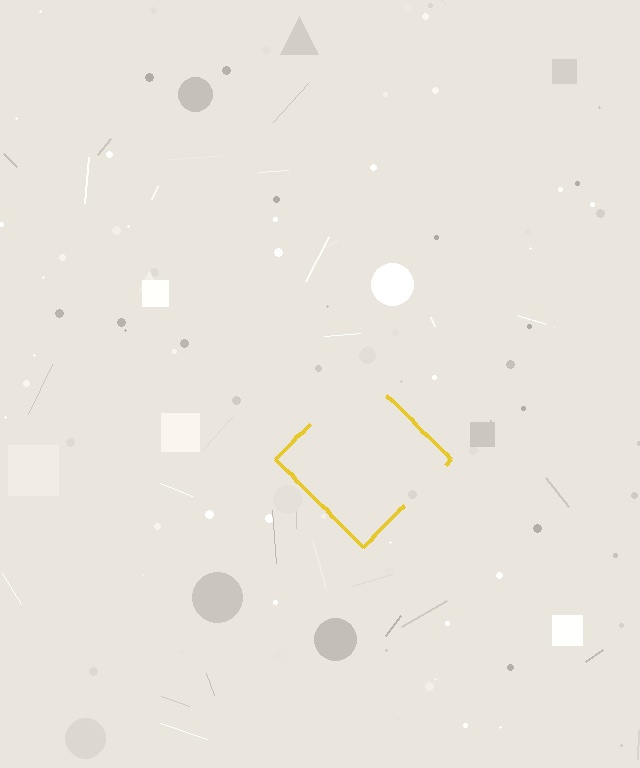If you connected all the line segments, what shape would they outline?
They would outline a diamond.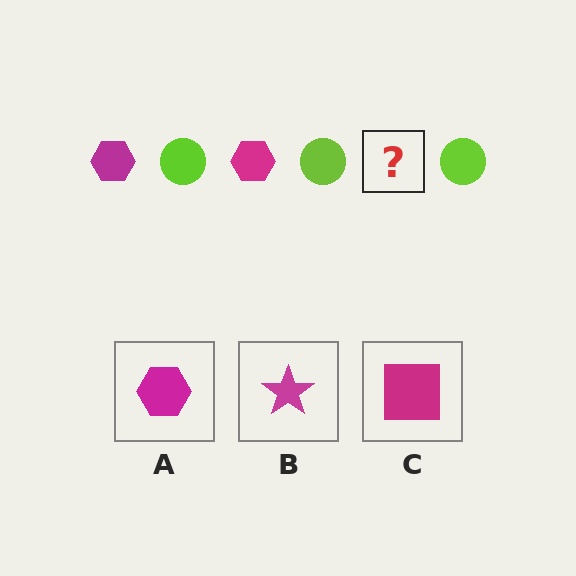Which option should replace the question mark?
Option A.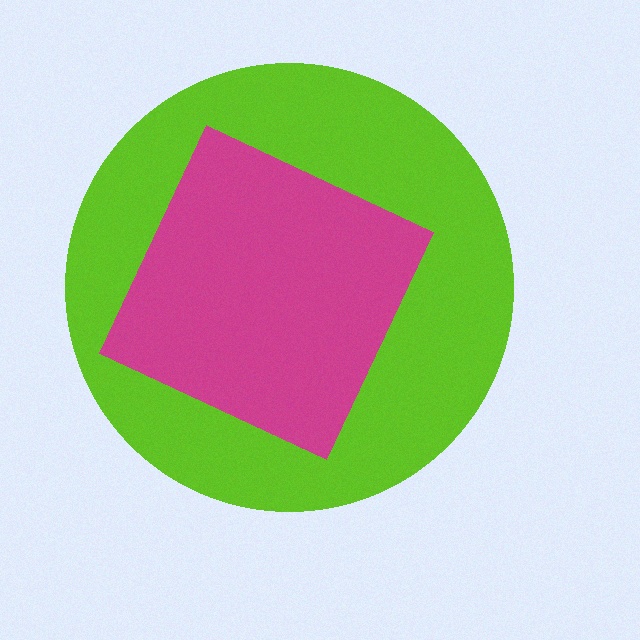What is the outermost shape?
The lime circle.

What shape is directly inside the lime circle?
The magenta diamond.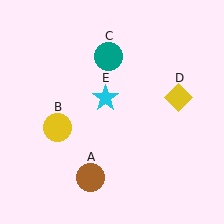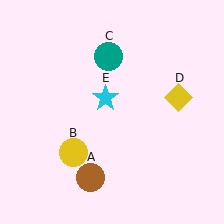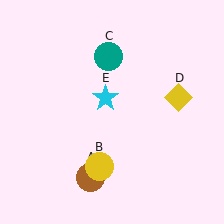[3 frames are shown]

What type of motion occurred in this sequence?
The yellow circle (object B) rotated counterclockwise around the center of the scene.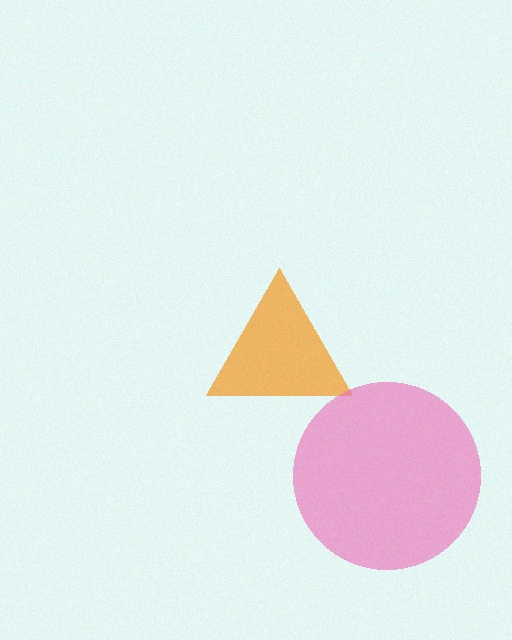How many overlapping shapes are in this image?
There are 2 overlapping shapes in the image.